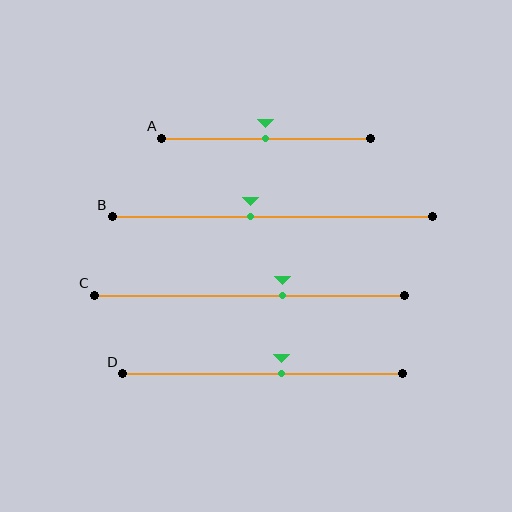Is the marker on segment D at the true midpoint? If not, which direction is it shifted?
No, the marker on segment D is shifted to the right by about 7% of the segment length.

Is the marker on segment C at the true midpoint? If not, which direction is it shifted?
No, the marker on segment C is shifted to the right by about 11% of the segment length.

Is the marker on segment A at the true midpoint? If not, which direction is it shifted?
Yes, the marker on segment A is at the true midpoint.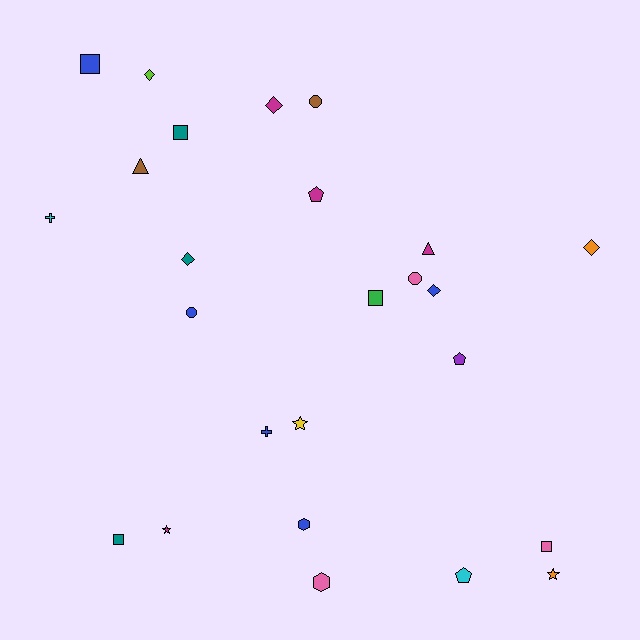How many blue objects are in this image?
There are 5 blue objects.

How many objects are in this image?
There are 25 objects.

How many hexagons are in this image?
There are 2 hexagons.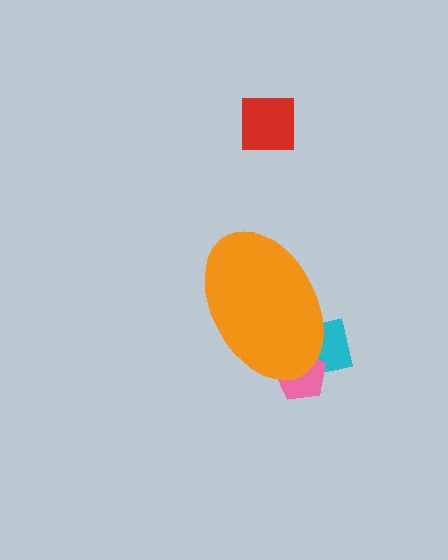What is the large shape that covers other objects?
An orange ellipse.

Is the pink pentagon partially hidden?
Yes, the pink pentagon is partially hidden behind the orange ellipse.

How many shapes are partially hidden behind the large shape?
2 shapes are partially hidden.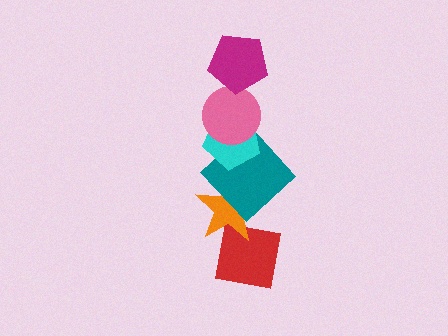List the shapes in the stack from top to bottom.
From top to bottom: the magenta pentagon, the pink circle, the cyan pentagon, the teal diamond, the orange star, the red square.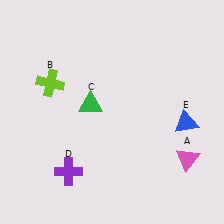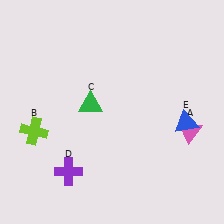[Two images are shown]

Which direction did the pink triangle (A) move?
The pink triangle (A) moved up.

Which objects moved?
The objects that moved are: the pink triangle (A), the lime cross (B).